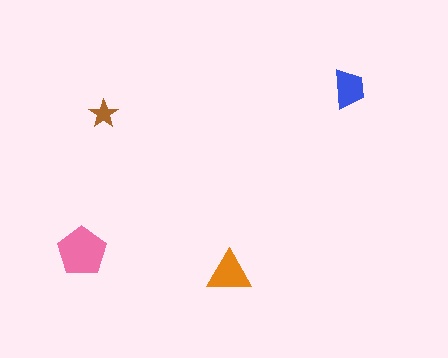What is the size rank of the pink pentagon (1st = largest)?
1st.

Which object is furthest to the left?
The pink pentagon is leftmost.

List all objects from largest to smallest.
The pink pentagon, the orange triangle, the blue trapezoid, the brown star.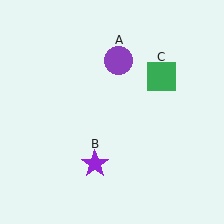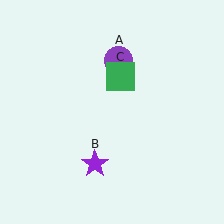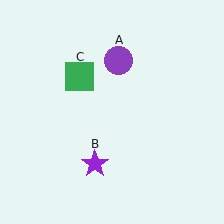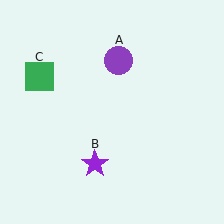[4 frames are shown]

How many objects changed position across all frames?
1 object changed position: green square (object C).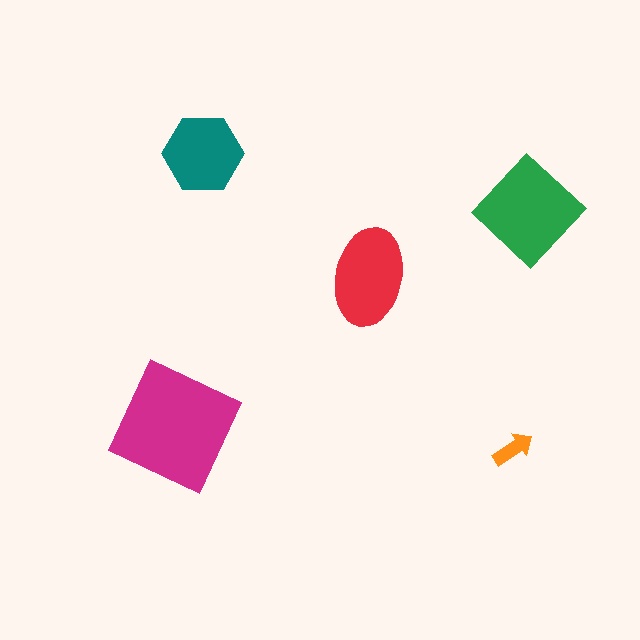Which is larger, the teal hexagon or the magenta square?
The magenta square.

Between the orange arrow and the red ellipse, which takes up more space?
The red ellipse.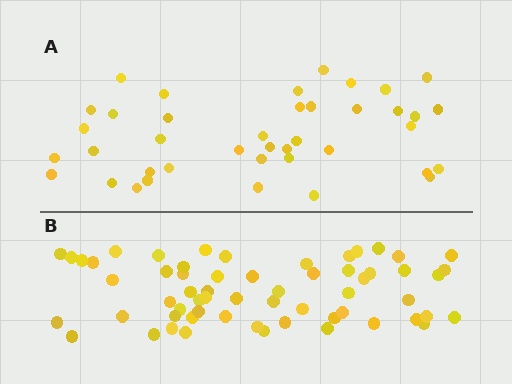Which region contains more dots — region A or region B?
Region B (the bottom region) has more dots.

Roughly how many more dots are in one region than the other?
Region B has approximately 20 more dots than region A.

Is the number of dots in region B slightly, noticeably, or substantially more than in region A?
Region B has substantially more. The ratio is roughly 1.5 to 1.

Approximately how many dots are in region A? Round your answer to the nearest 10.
About 40 dots.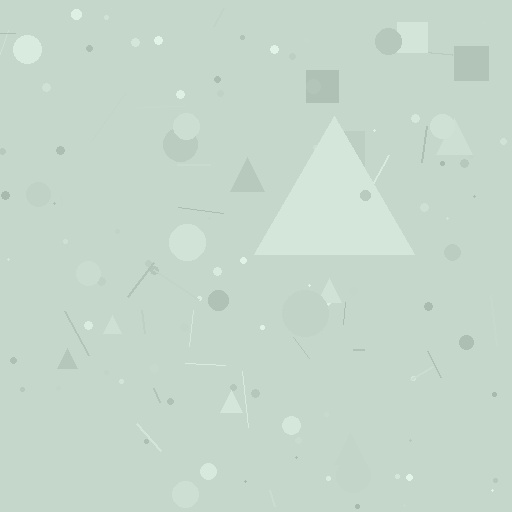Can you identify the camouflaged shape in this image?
The camouflaged shape is a triangle.